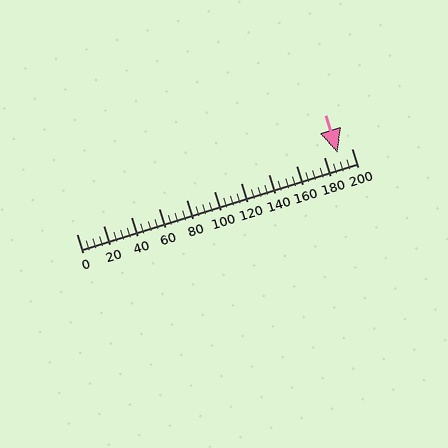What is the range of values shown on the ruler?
The ruler shows values from 0 to 200.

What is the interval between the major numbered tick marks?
The major tick marks are spaced 20 units apart.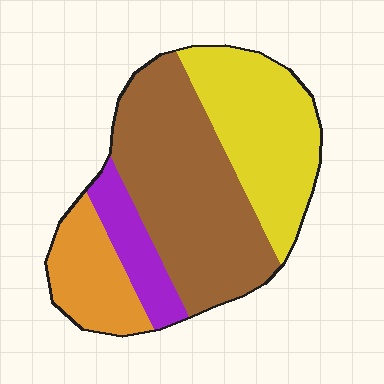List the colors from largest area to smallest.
From largest to smallest: brown, yellow, orange, purple.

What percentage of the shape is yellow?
Yellow takes up about one third (1/3) of the shape.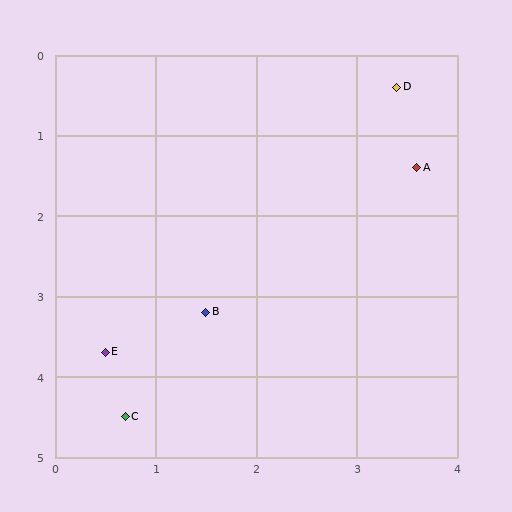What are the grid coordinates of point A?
Point A is at approximately (3.6, 1.4).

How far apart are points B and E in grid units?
Points B and E are about 1.1 grid units apart.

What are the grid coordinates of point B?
Point B is at approximately (1.5, 3.2).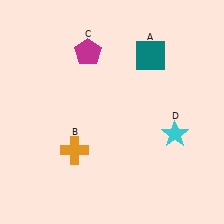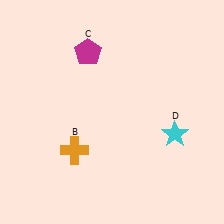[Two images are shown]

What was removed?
The teal square (A) was removed in Image 2.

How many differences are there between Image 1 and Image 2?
There is 1 difference between the two images.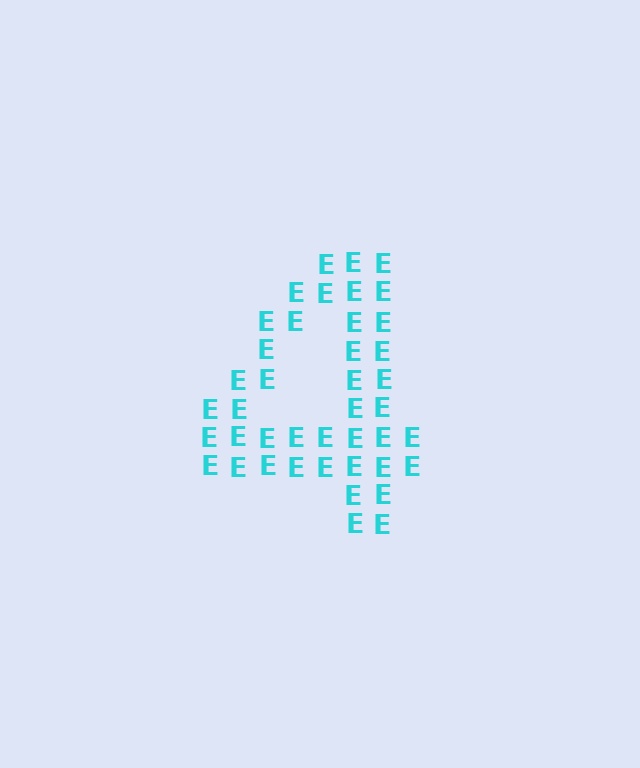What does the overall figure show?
The overall figure shows the digit 4.